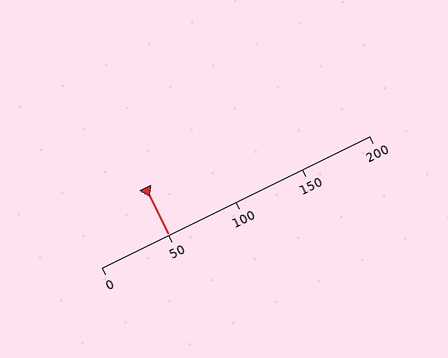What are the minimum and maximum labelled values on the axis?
The axis runs from 0 to 200.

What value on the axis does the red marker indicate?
The marker indicates approximately 50.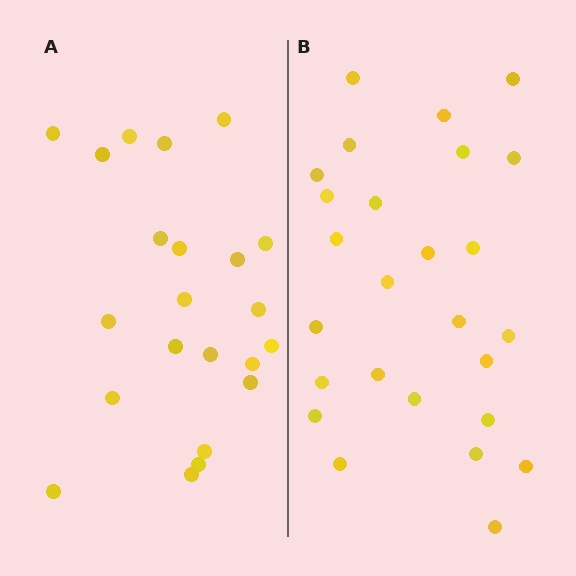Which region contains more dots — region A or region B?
Region B (the right region) has more dots.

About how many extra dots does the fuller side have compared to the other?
Region B has about 4 more dots than region A.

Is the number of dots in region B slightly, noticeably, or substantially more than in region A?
Region B has only slightly more — the two regions are fairly close. The ratio is roughly 1.2 to 1.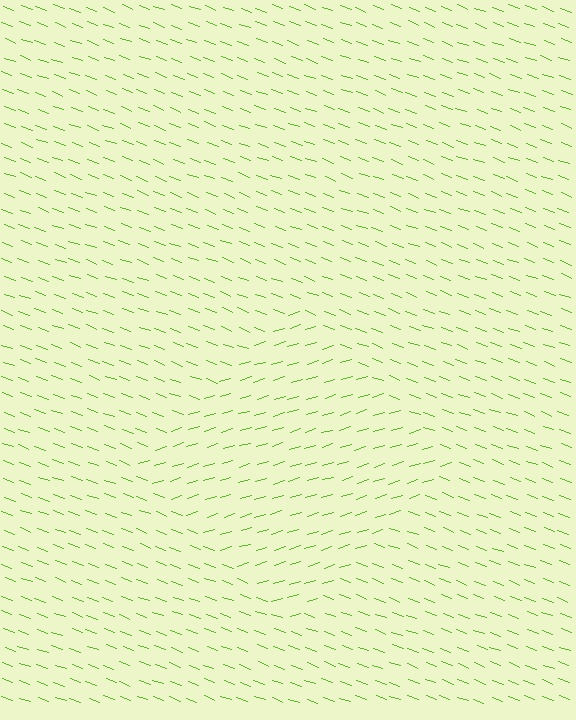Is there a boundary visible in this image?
Yes, there is a texture boundary formed by a change in line orientation.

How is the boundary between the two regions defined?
The boundary is defined purely by a change in line orientation (approximately 38 degrees difference). All lines are the same color and thickness.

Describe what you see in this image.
The image is filled with small lime line segments. A diamond region in the image has lines oriented differently from the surrounding lines, creating a visible texture boundary.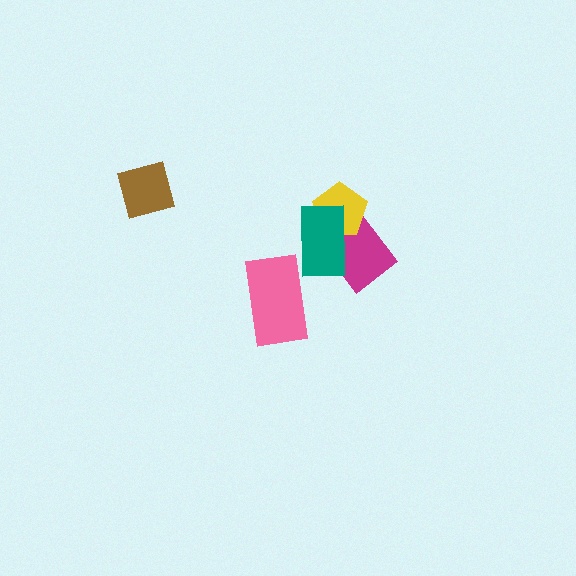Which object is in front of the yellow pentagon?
The teal rectangle is in front of the yellow pentagon.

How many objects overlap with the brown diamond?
0 objects overlap with the brown diamond.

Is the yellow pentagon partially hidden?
Yes, it is partially covered by another shape.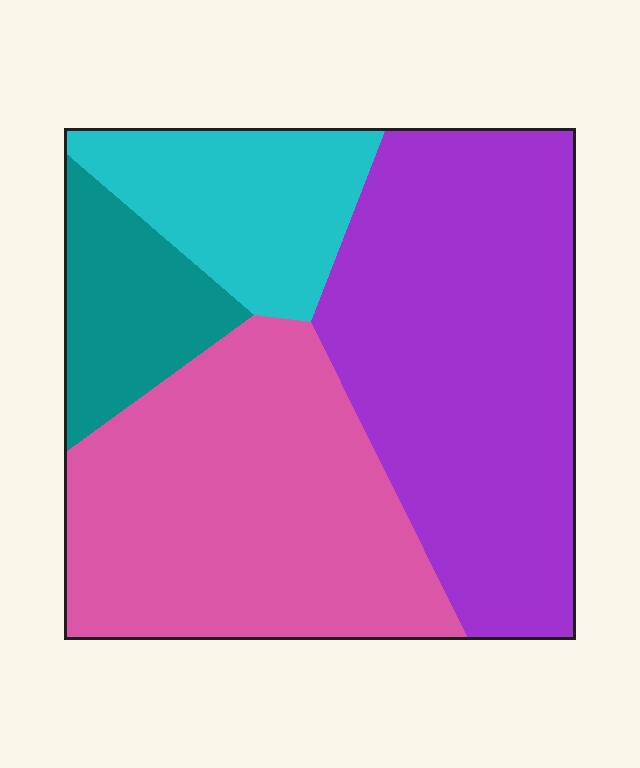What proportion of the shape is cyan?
Cyan takes up less than a sixth of the shape.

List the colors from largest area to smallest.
From largest to smallest: purple, pink, cyan, teal.